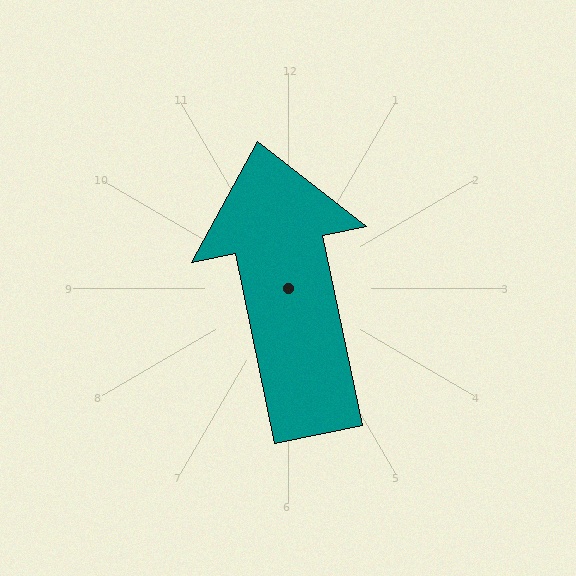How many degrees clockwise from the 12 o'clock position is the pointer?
Approximately 348 degrees.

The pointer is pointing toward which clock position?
Roughly 12 o'clock.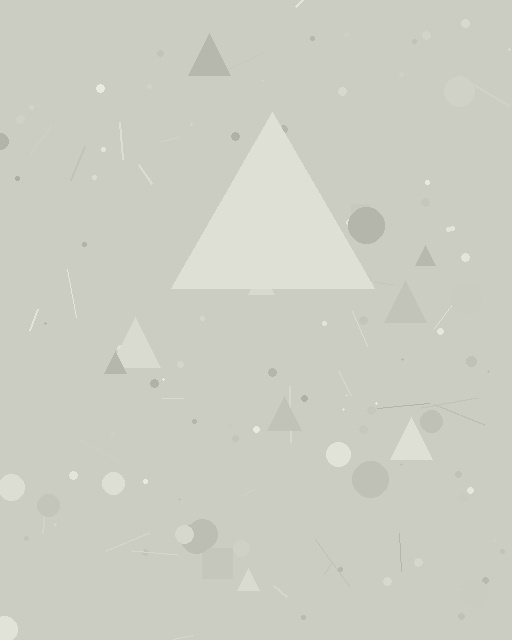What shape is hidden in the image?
A triangle is hidden in the image.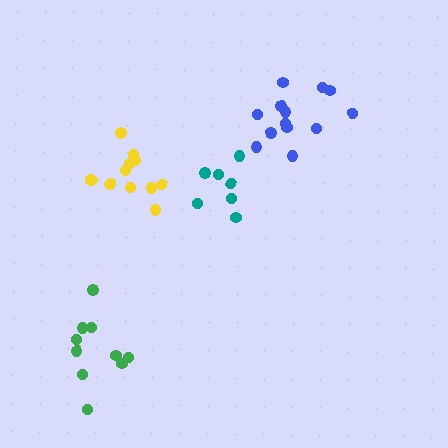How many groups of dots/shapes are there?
There are 4 groups.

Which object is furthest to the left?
The green cluster is leftmost.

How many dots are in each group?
Group 1: 12 dots, Group 2: 10 dots, Group 3: 13 dots, Group 4: 7 dots (42 total).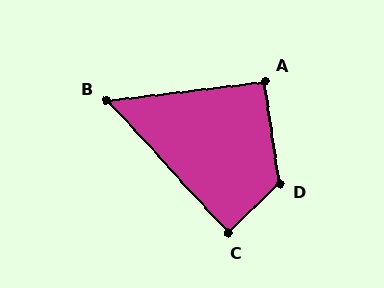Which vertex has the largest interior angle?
D, at approximately 126 degrees.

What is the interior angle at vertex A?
Approximately 91 degrees (approximately right).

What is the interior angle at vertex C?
Approximately 89 degrees (approximately right).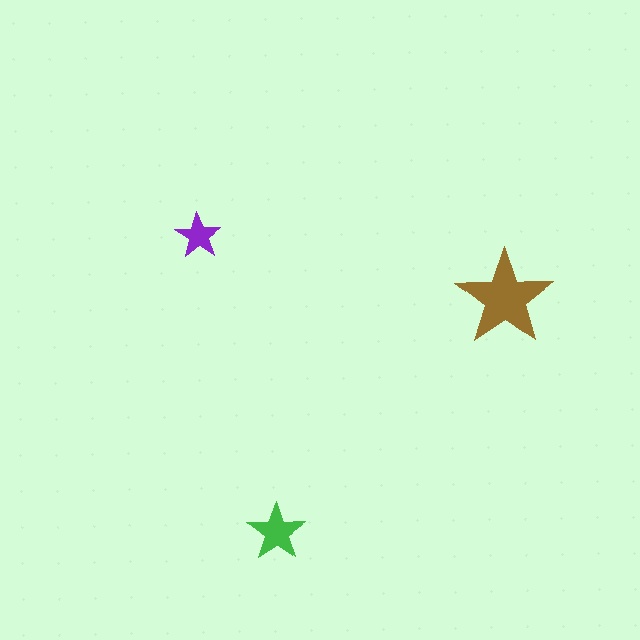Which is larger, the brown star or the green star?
The brown one.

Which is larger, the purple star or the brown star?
The brown one.